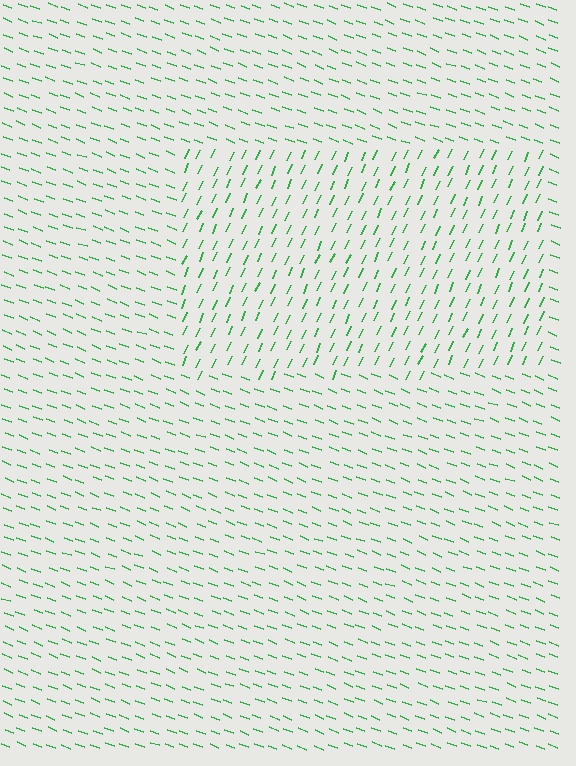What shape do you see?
I see a rectangle.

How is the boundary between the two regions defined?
The boundary is defined purely by a change in line orientation (approximately 86 degrees difference). All lines are the same color and thickness.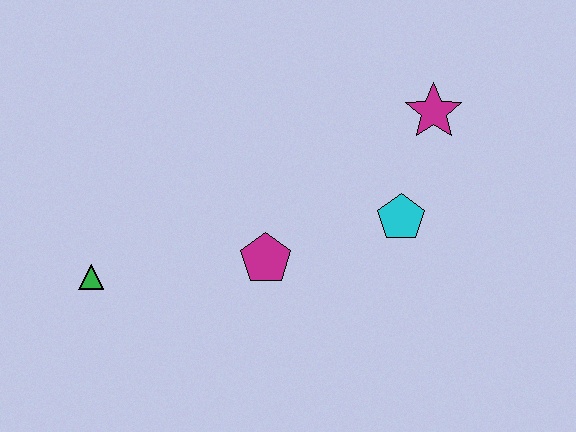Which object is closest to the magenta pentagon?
The cyan pentagon is closest to the magenta pentagon.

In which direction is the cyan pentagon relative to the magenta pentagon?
The cyan pentagon is to the right of the magenta pentagon.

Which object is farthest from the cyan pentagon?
The green triangle is farthest from the cyan pentagon.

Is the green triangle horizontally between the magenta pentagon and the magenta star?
No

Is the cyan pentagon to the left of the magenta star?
Yes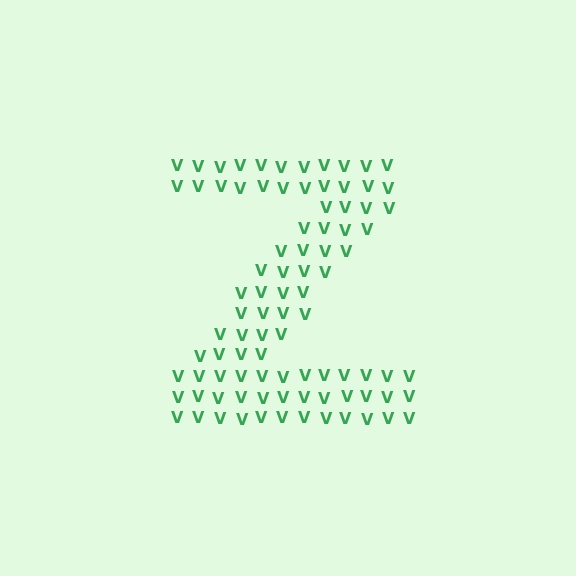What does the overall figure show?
The overall figure shows the letter Z.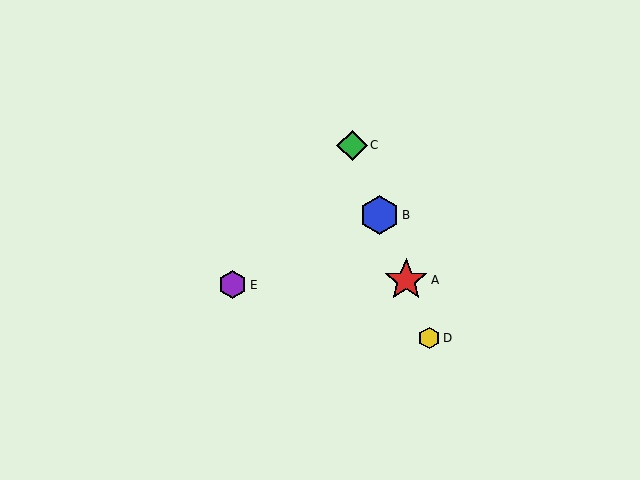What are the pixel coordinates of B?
Object B is at (380, 215).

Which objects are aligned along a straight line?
Objects A, B, C, D are aligned along a straight line.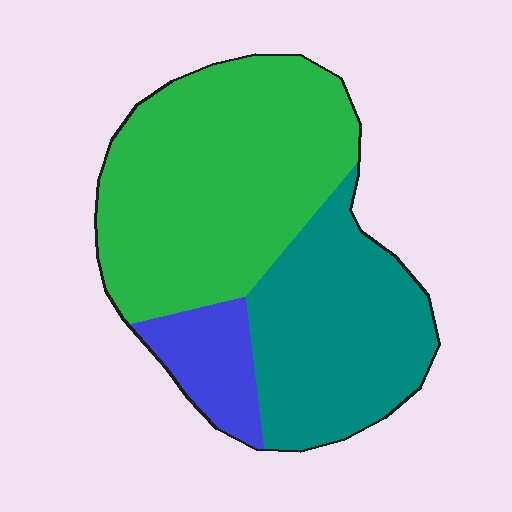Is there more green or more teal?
Green.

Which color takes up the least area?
Blue, at roughly 10%.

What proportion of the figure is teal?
Teal takes up between a third and a half of the figure.